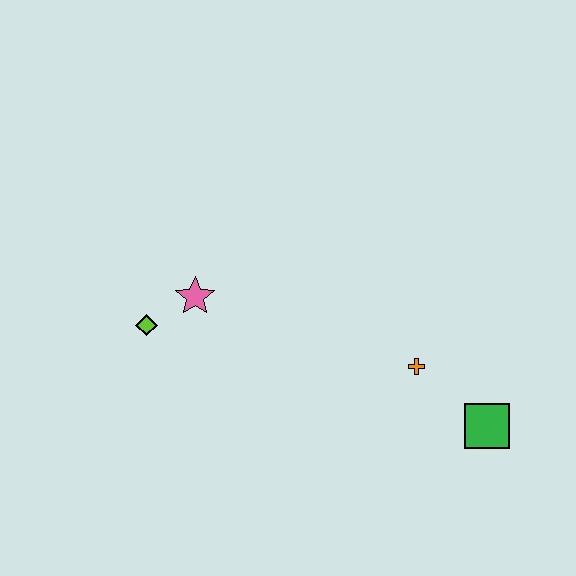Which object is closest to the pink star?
The lime diamond is closest to the pink star.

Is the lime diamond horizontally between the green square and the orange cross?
No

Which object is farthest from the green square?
The lime diamond is farthest from the green square.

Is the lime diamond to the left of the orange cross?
Yes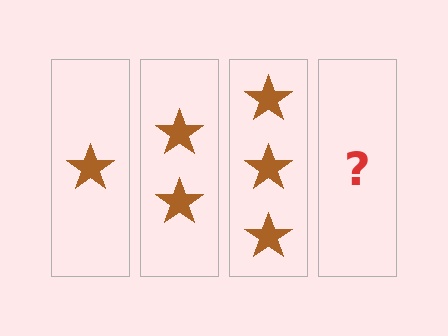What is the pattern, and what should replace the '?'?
The pattern is that each step adds one more star. The '?' should be 4 stars.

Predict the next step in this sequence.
The next step is 4 stars.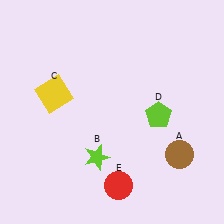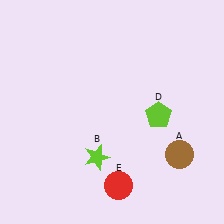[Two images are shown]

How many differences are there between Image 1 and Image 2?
There is 1 difference between the two images.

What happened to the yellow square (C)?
The yellow square (C) was removed in Image 2. It was in the top-left area of Image 1.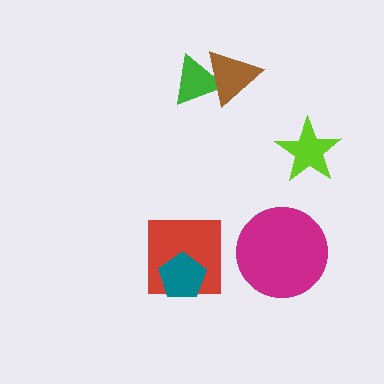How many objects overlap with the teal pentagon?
1 object overlaps with the teal pentagon.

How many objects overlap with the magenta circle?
0 objects overlap with the magenta circle.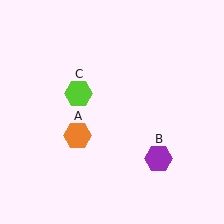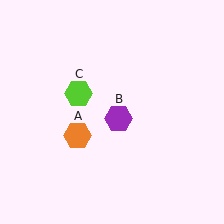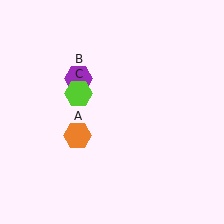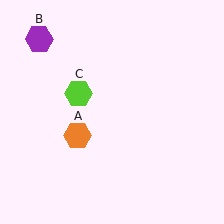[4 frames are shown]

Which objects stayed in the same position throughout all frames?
Orange hexagon (object A) and lime hexagon (object C) remained stationary.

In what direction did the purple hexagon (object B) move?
The purple hexagon (object B) moved up and to the left.